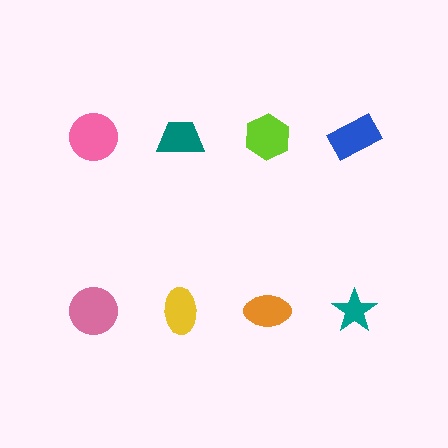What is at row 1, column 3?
A lime hexagon.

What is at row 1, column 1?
A pink circle.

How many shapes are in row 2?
4 shapes.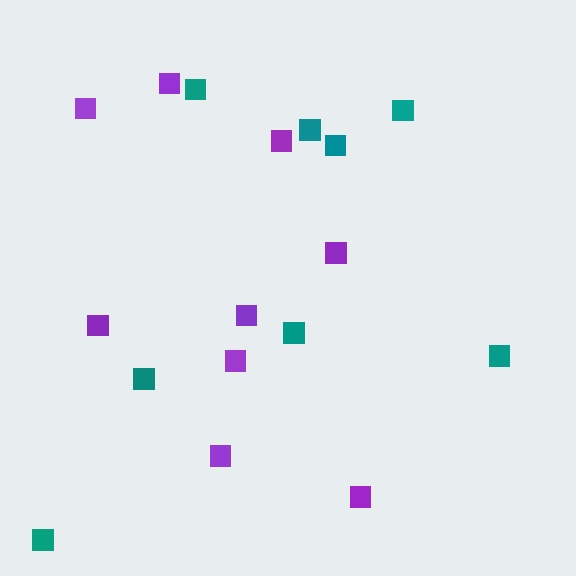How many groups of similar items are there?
There are 2 groups: one group of teal squares (8) and one group of purple squares (9).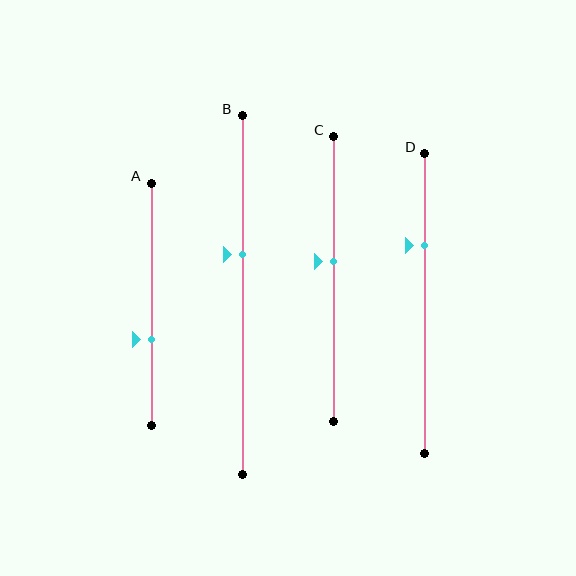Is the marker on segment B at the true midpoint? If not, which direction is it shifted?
No, the marker on segment B is shifted upward by about 11% of the segment length.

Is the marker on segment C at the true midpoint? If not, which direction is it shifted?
No, the marker on segment C is shifted upward by about 6% of the segment length.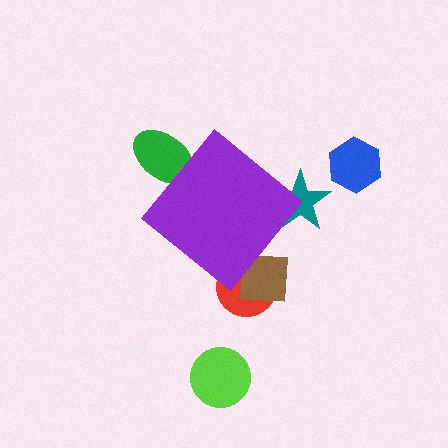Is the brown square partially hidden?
Yes, the brown square is partially hidden behind the purple diamond.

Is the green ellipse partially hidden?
Yes, the green ellipse is partially hidden behind the purple diamond.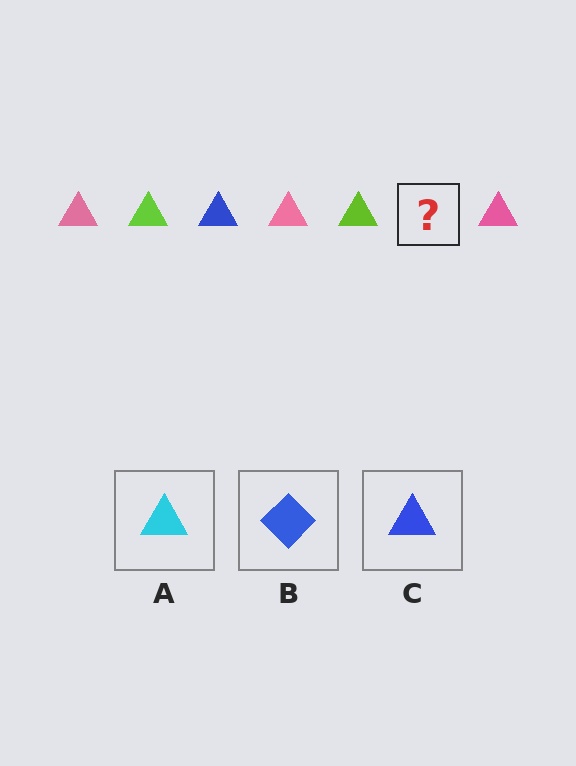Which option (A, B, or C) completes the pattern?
C.